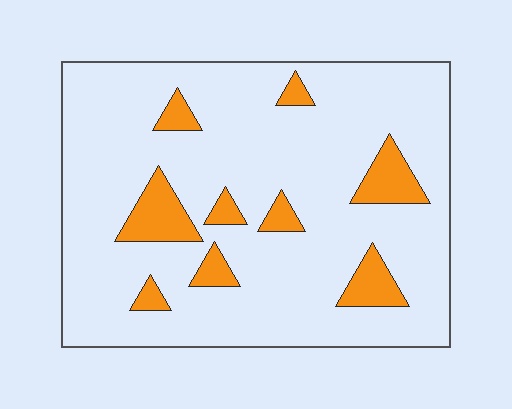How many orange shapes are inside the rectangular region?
9.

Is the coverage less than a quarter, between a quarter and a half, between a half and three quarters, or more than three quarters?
Less than a quarter.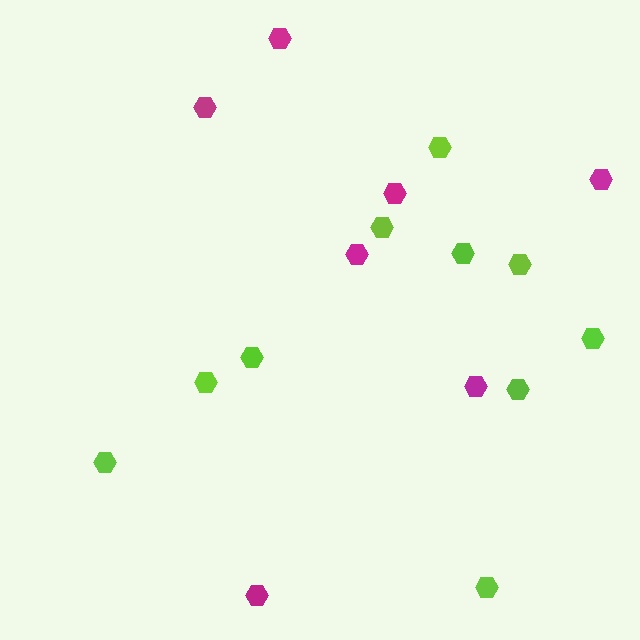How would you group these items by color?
There are 2 groups: one group of lime hexagons (10) and one group of magenta hexagons (7).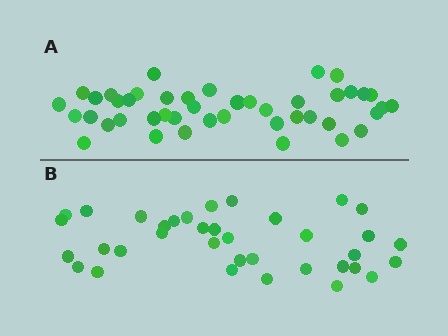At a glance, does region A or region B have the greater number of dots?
Region A (the top region) has more dots.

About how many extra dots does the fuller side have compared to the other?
Region A has roughly 8 or so more dots than region B.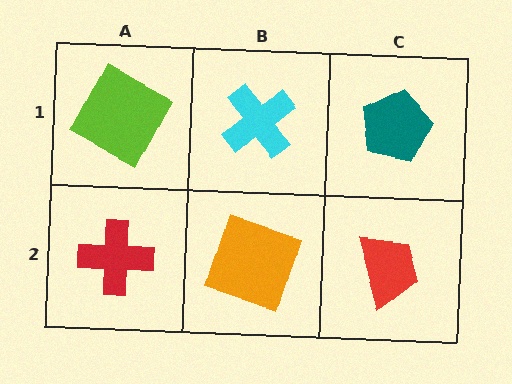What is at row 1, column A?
A lime square.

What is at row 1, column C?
A teal pentagon.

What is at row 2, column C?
A red trapezoid.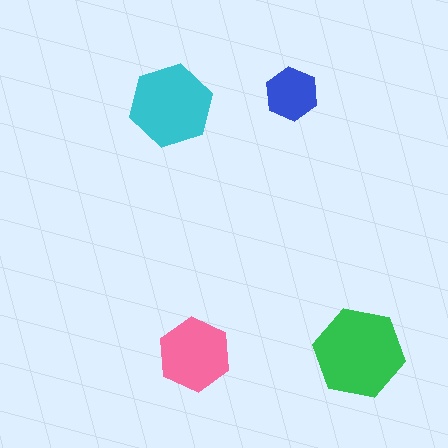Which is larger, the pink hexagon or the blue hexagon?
The pink one.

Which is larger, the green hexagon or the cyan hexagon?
The green one.